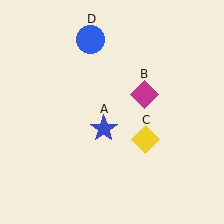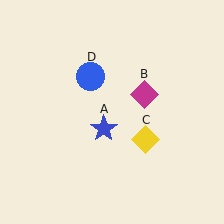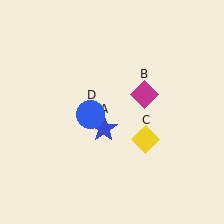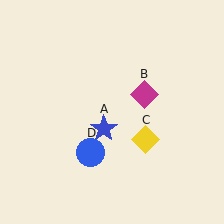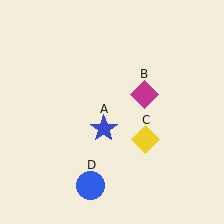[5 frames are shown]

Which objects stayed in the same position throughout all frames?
Blue star (object A) and magenta diamond (object B) and yellow diamond (object C) remained stationary.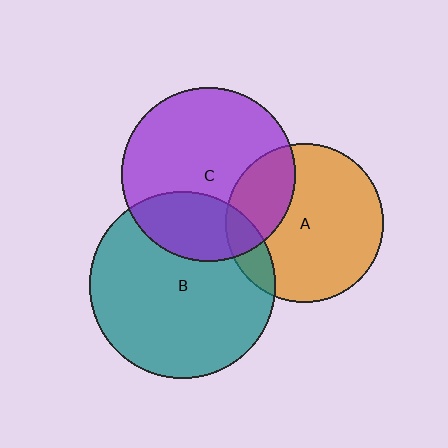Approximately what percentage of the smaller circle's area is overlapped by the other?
Approximately 25%.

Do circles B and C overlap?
Yes.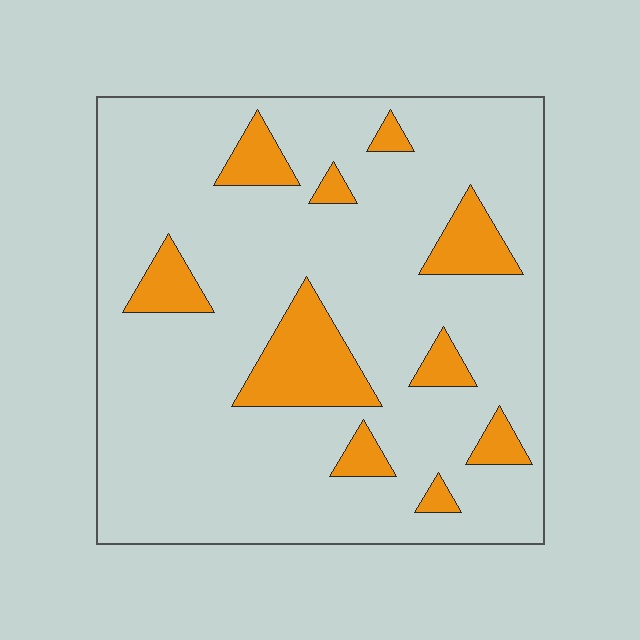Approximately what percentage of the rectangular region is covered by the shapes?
Approximately 15%.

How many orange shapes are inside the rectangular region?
10.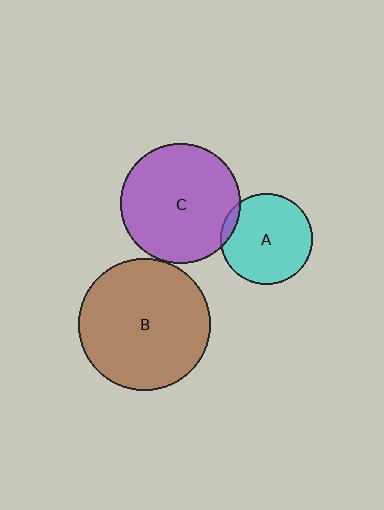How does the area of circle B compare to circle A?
Approximately 2.1 times.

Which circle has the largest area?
Circle B (brown).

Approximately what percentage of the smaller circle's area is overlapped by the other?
Approximately 5%.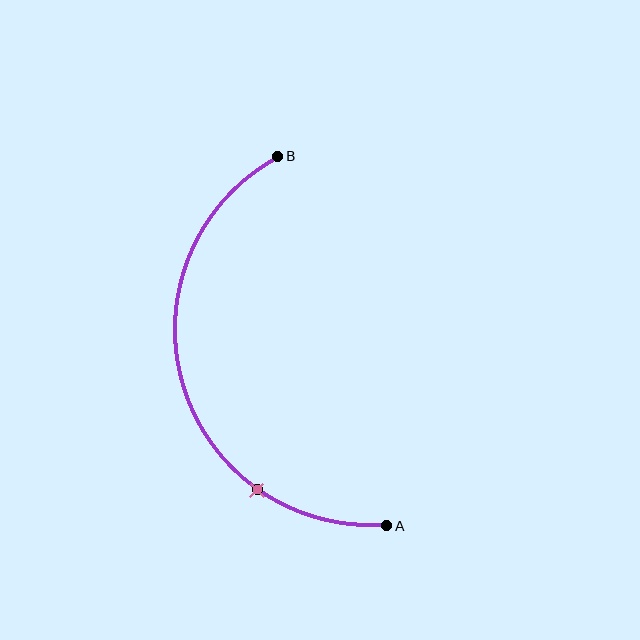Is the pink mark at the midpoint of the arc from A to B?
No. The pink mark lies on the arc but is closer to endpoint A. The arc midpoint would be at the point on the curve equidistant along the arc from both A and B.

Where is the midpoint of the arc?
The arc midpoint is the point on the curve farthest from the straight line joining A and B. It sits to the left of that line.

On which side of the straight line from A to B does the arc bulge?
The arc bulges to the left of the straight line connecting A and B.